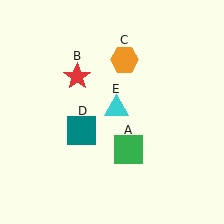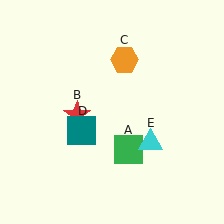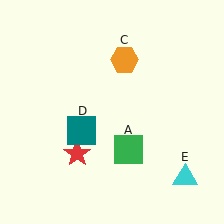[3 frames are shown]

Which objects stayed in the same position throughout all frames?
Green square (object A) and orange hexagon (object C) and teal square (object D) remained stationary.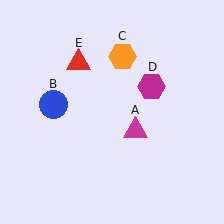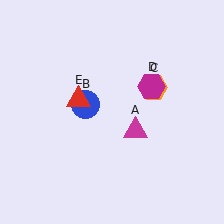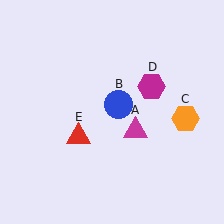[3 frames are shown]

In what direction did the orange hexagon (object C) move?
The orange hexagon (object C) moved down and to the right.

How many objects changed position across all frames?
3 objects changed position: blue circle (object B), orange hexagon (object C), red triangle (object E).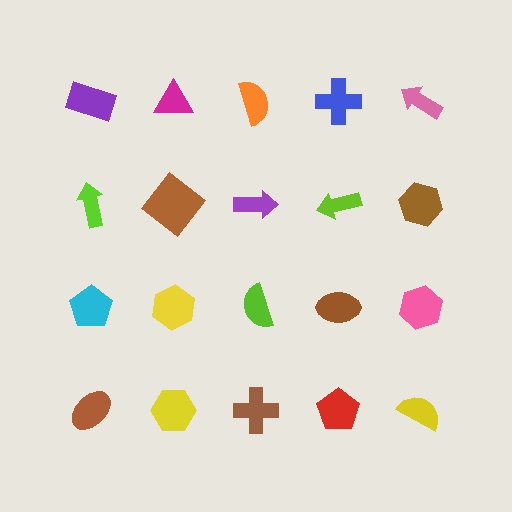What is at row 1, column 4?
A blue cross.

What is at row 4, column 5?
A yellow semicircle.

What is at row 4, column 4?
A red pentagon.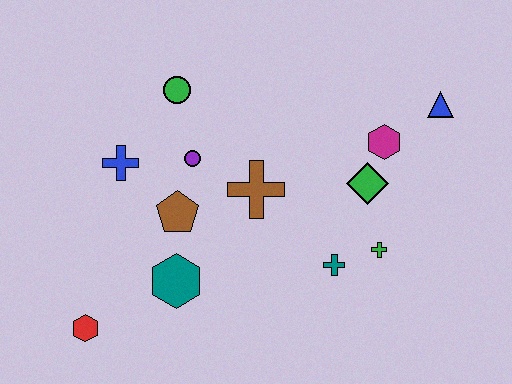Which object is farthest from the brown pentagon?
The blue triangle is farthest from the brown pentagon.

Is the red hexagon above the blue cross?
No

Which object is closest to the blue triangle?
The magenta hexagon is closest to the blue triangle.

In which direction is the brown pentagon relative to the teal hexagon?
The brown pentagon is above the teal hexagon.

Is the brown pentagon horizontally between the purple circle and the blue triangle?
No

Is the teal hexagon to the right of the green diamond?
No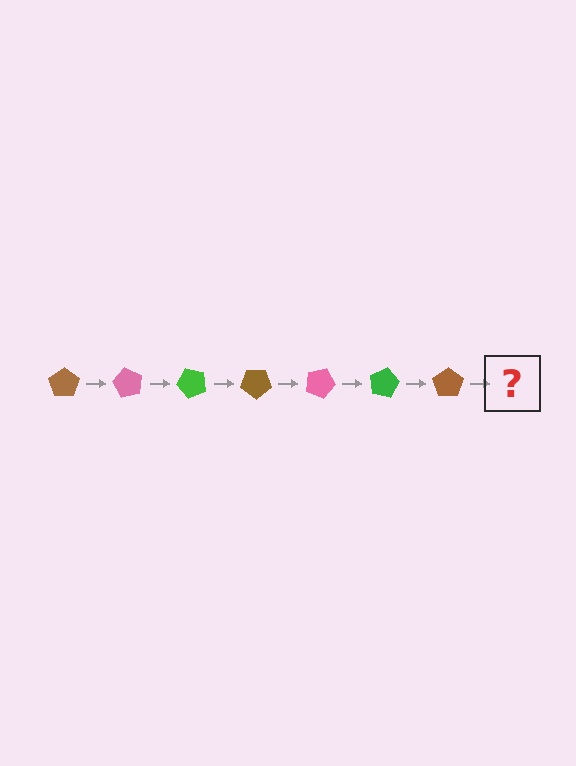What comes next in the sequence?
The next element should be a pink pentagon, rotated 420 degrees from the start.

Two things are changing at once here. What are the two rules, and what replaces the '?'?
The two rules are that it rotates 60 degrees each step and the color cycles through brown, pink, and green. The '?' should be a pink pentagon, rotated 420 degrees from the start.